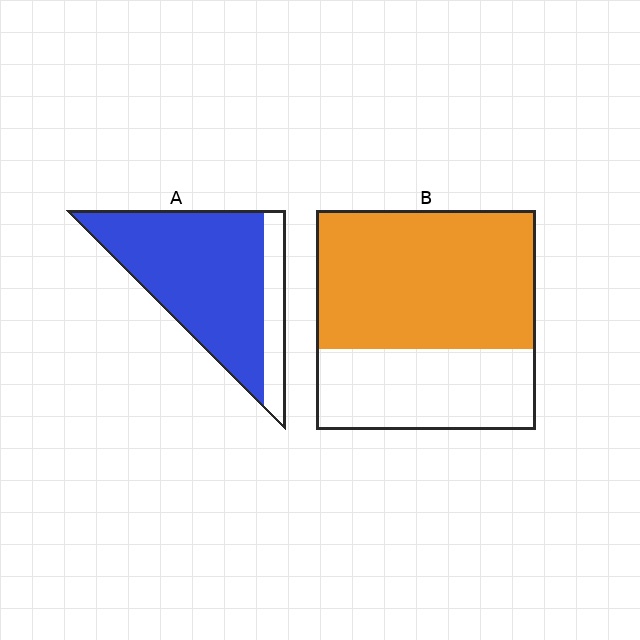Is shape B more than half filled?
Yes.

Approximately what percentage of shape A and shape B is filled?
A is approximately 80% and B is approximately 65%.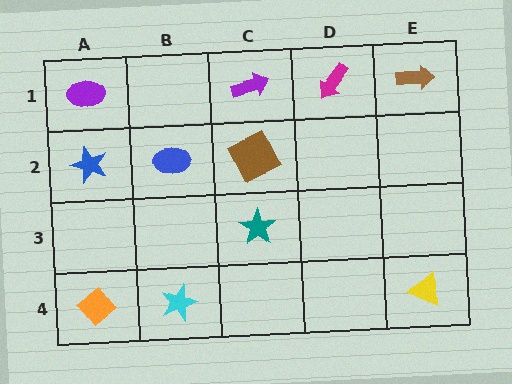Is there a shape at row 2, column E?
No, that cell is empty.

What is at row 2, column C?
A brown square.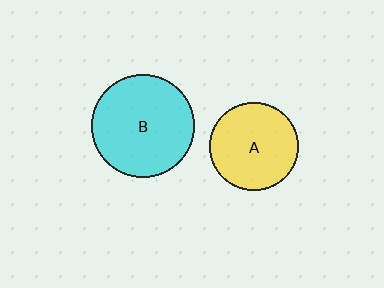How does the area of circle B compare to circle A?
Approximately 1.3 times.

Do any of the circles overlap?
No, none of the circles overlap.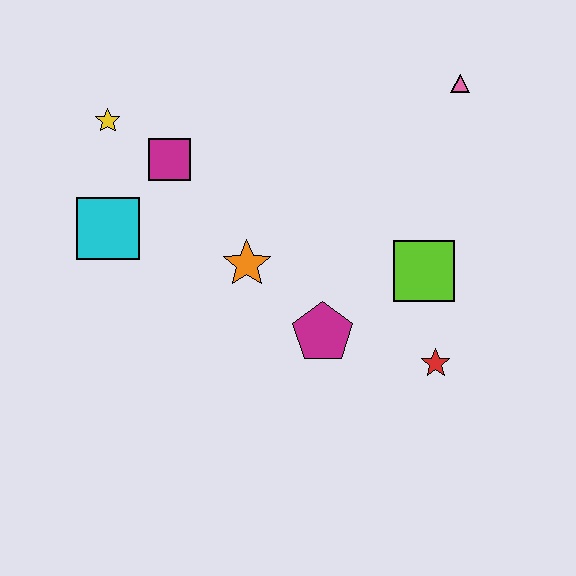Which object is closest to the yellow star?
The magenta square is closest to the yellow star.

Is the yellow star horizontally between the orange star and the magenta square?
No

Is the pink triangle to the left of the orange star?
No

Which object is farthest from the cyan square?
The pink triangle is farthest from the cyan square.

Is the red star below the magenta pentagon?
Yes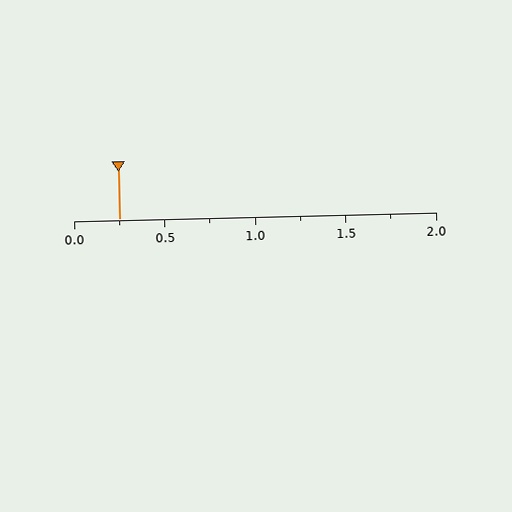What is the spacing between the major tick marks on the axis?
The major ticks are spaced 0.5 apart.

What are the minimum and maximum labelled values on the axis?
The axis runs from 0.0 to 2.0.